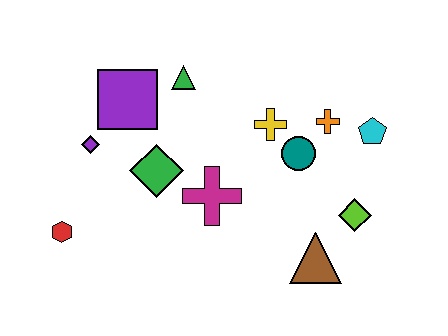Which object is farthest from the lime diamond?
The red hexagon is farthest from the lime diamond.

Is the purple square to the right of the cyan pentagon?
No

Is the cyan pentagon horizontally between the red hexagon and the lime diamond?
No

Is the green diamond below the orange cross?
Yes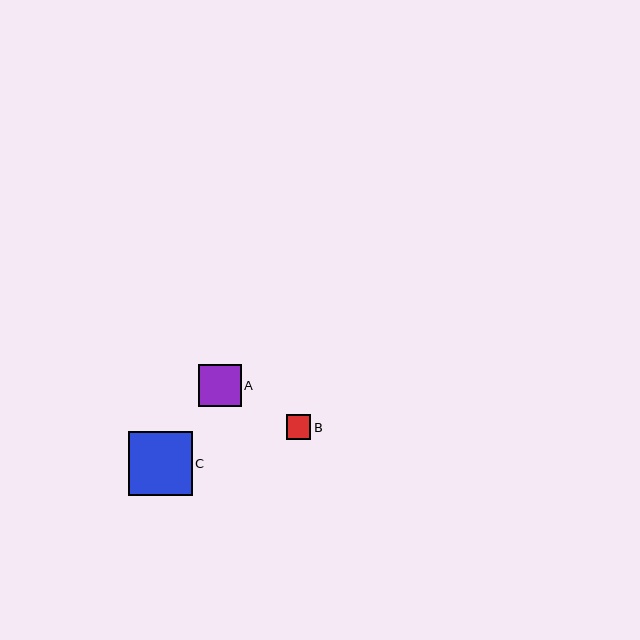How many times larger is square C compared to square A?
Square C is approximately 1.5 times the size of square A.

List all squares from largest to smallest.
From largest to smallest: C, A, B.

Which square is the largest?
Square C is the largest with a size of approximately 64 pixels.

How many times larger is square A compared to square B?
Square A is approximately 1.7 times the size of square B.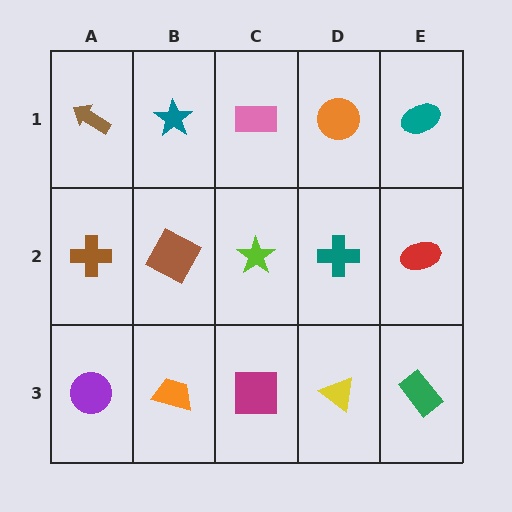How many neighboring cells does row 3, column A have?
2.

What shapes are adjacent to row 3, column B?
A brown square (row 2, column B), a purple circle (row 3, column A), a magenta square (row 3, column C).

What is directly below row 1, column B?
A brown square.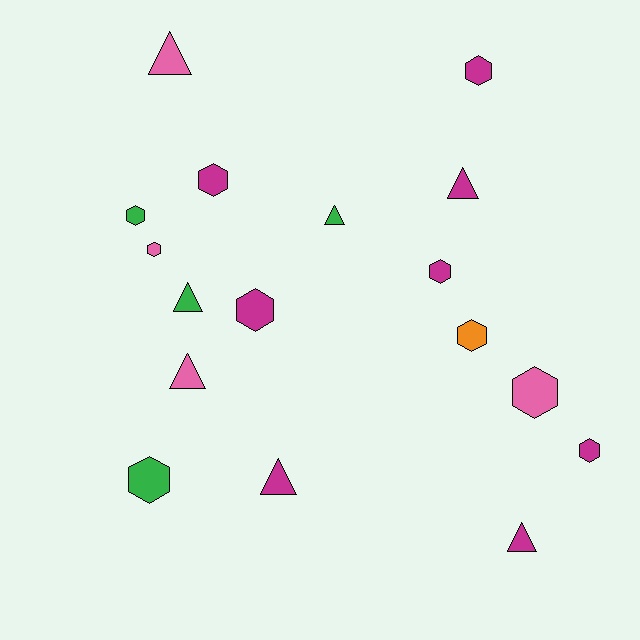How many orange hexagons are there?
There is 1 orange hexagon.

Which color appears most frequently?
Magenta, with 8 objects.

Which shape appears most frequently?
Hexagon, with 10 objects.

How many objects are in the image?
There are 17 objects.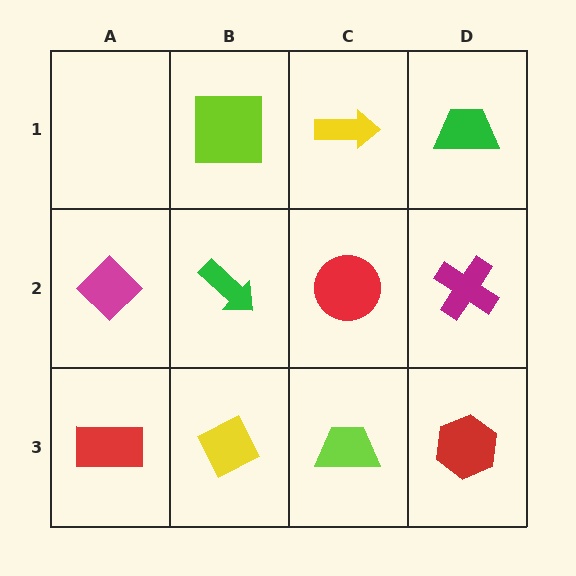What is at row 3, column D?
A red hexagon.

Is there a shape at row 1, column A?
No, that cell is empty.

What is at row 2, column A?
A magenta diamond.